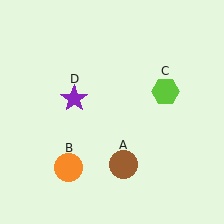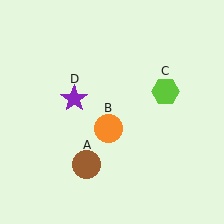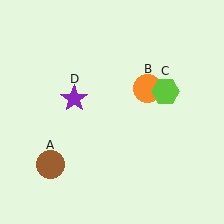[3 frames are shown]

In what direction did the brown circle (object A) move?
The brown circle (object A) moved left.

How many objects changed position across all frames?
2 objects changed position: brown circle (object A), orange circle (object B).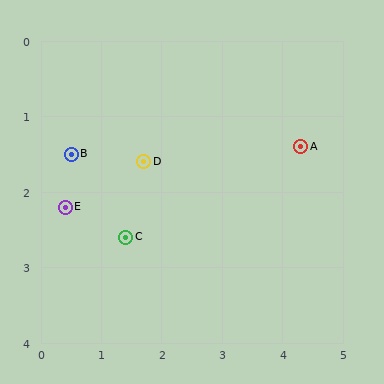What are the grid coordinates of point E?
Point E is at approximately (0.4, 2.2).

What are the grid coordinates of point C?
Point C is at approximately (1.4, 2.6).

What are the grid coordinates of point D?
Point D is at approximately (1.7, 1.6).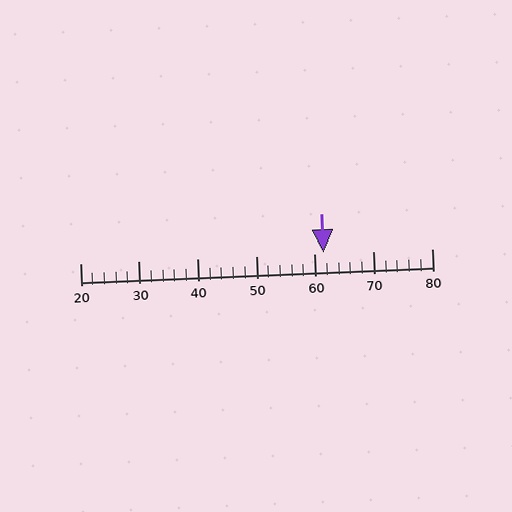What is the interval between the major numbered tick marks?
The major tick marks are spaced 10 units apart.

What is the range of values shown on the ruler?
The ruler shows values from 20 to 80.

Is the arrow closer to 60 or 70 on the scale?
The arrow is closer to 60.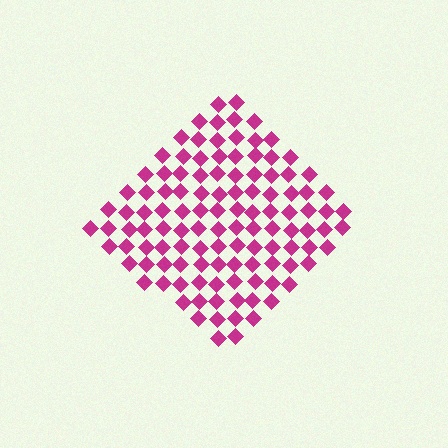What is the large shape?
The large shape is a diamond.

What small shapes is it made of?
It is made of small diamonds.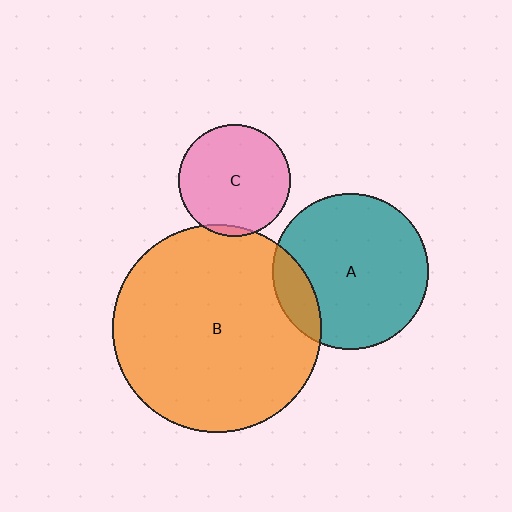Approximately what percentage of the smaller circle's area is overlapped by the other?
Approximately 15%.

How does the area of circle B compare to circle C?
Approximately 3.5 times.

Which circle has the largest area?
Circle B (orange).